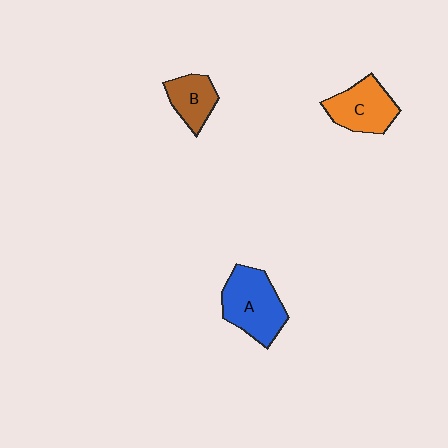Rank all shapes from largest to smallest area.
From largest to smallest: A (blue), C (orange), B (brown).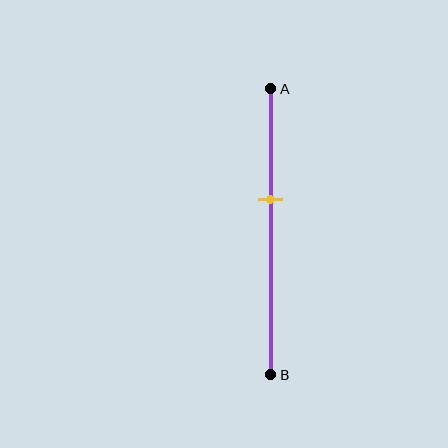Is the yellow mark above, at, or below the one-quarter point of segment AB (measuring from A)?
The yellow mark is below the one-quarter point of segment AB.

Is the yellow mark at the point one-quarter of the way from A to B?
No, the mark is at about 40% from A, not at the 25% one-quarter point.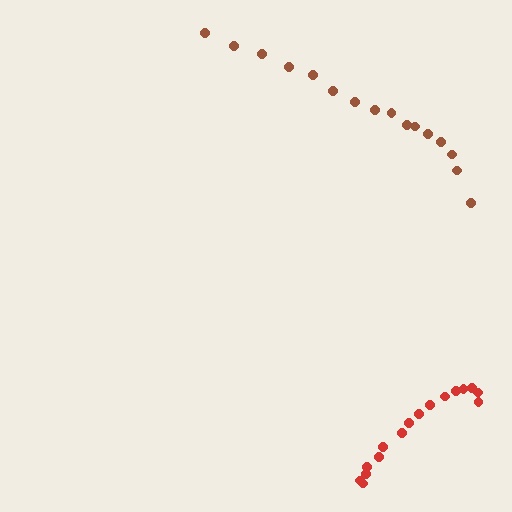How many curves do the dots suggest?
There are 2 distinct paths.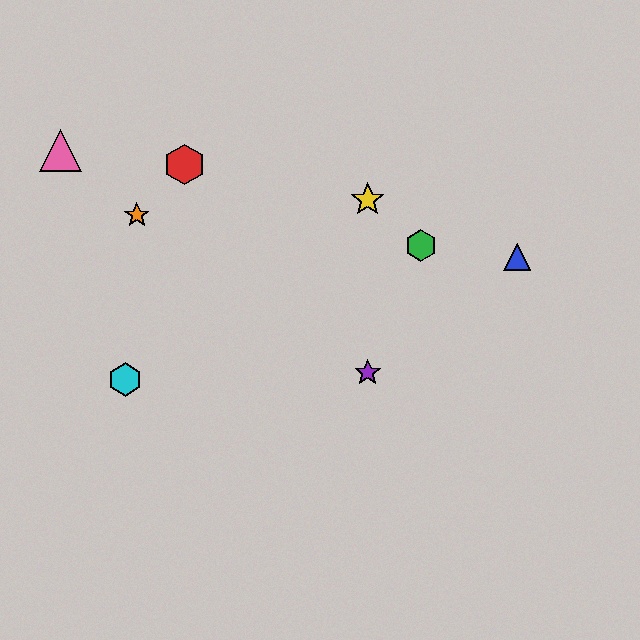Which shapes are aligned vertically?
The yellow star, the purple star are aligned vertically.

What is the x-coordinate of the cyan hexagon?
The cyan hexagon is at x≈125.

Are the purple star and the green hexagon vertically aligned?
No, the purple star is at x≈368 and the green hexagon is at x≈421.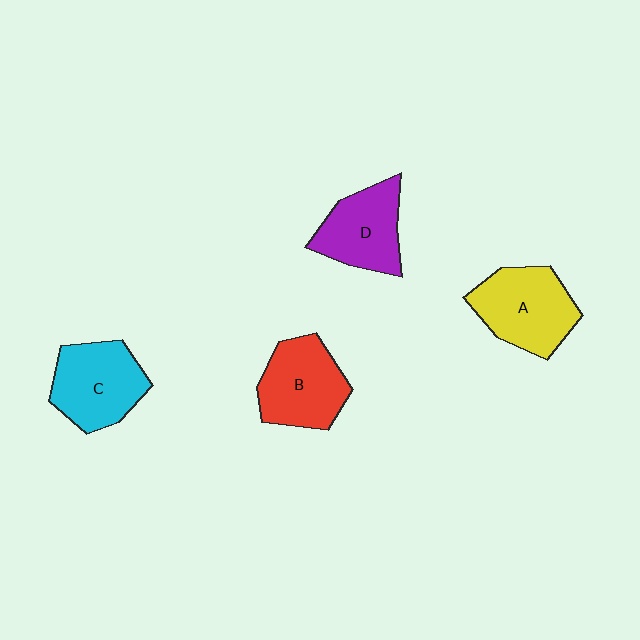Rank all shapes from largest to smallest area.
From largest to smallest: A (yellow), C (cyan), B (red), D (purple).